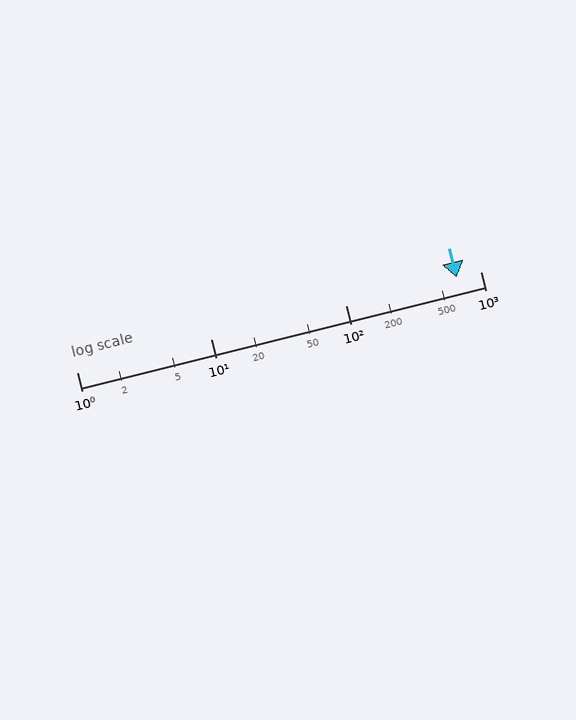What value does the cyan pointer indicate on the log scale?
The pointer indicates approximately 670.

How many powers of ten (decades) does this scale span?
The scale spans 3 decades, from 1 to 1000.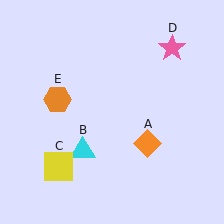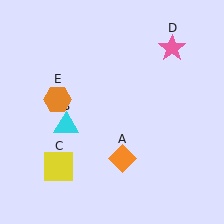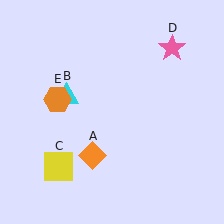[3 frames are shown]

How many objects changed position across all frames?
2 objects changed position: orange diamond (object A), cyan triangle (object B).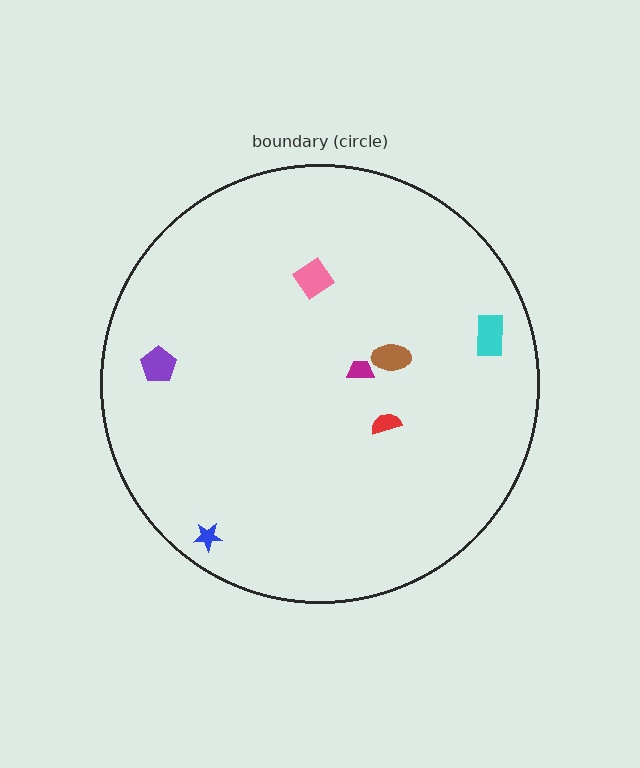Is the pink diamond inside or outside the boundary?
Inside.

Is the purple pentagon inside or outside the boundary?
Inside.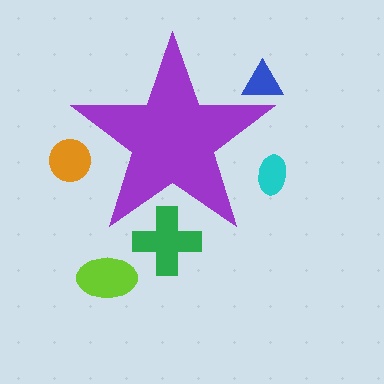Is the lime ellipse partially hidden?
No, the lime ellipse is fully visible.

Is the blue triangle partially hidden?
Yes, the blue triangle is partially hidden behind the purple star.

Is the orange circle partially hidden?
Yes, the orange circle is partially hidden behind the purple star.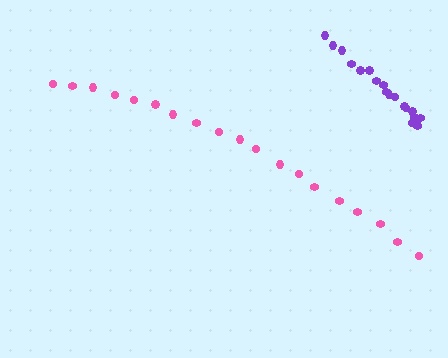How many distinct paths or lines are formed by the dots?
There are 2 distinct paths.